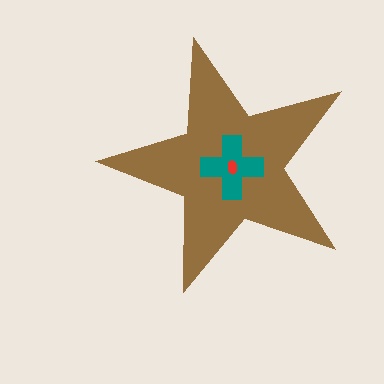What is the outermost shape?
The brown star.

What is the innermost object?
The red ellipse.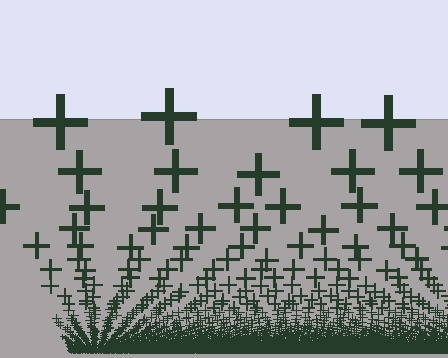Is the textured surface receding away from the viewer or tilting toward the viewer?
The surface appears to tilt toward the viewer. Texture elements get larger and sparser toward the top.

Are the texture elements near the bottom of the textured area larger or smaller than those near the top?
Smaller. The gradient is inverted — elements near the bottom are smaller and denser.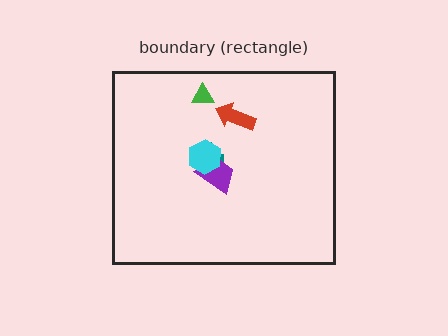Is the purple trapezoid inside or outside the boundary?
Inside.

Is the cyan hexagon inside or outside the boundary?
Inside.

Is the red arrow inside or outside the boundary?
Inside.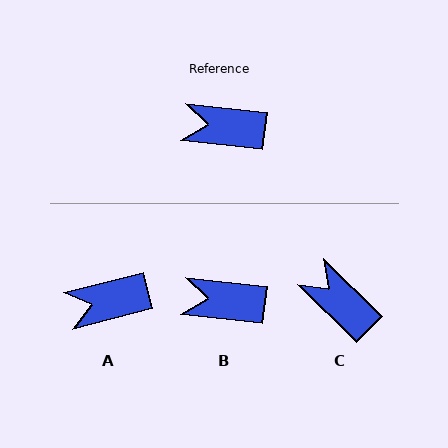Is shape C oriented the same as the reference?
No, it is off by about 38 degrees.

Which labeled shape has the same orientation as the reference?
B.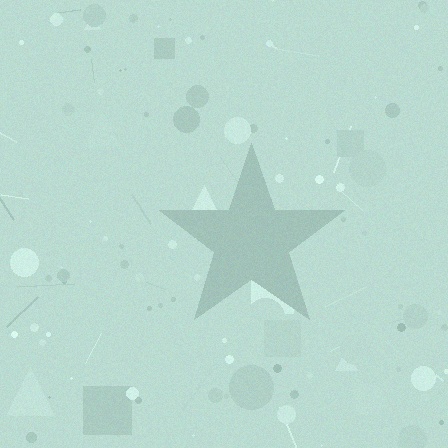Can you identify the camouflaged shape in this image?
The camouflaged shape is a star.